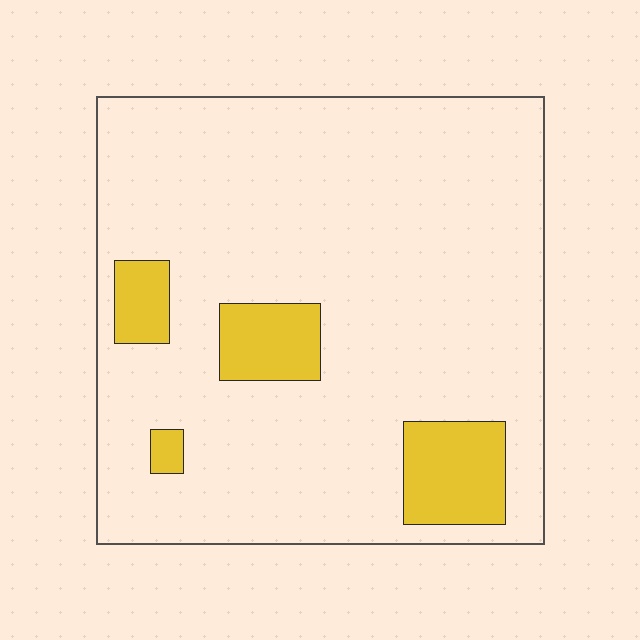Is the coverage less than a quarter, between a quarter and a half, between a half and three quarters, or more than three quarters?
Less than a quarter.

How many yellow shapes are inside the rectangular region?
4.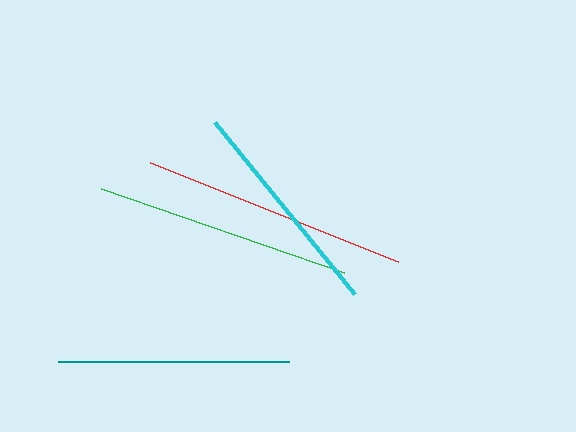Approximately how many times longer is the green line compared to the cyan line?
The green line is approximately 1.2 times the length of the cyan line.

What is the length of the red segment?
The red segment is approximately 267 pixels long.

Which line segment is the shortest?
The cyan line is the shortest at approximately 222 pixels.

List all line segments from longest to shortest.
From longest to shortest: red, green, teal, cyan.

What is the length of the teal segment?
The teal segment is approximately 231 pixels long.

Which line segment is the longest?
The red line is the longest at approximately 267 pixels.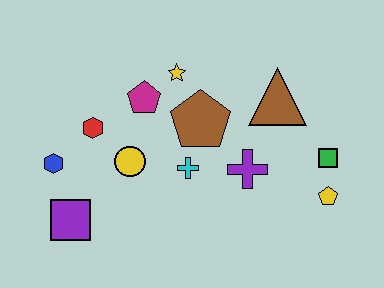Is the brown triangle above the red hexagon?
Yes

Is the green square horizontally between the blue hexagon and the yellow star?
No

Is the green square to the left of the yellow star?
No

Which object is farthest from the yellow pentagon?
The blue hexagon is farthest from the yellow pentagon.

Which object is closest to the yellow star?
The magenta pentagon is closest to the yellow star.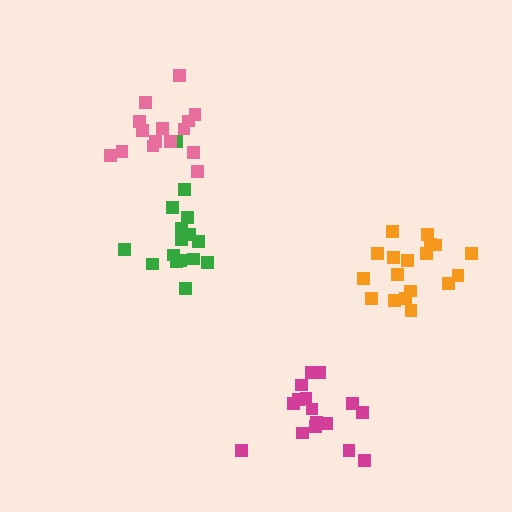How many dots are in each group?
Group 1: 18 dots, Group 2: 16 dots, Group 3: 16 dots, Group 4: 15 dots (65 total).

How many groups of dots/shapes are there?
There are 4 groups.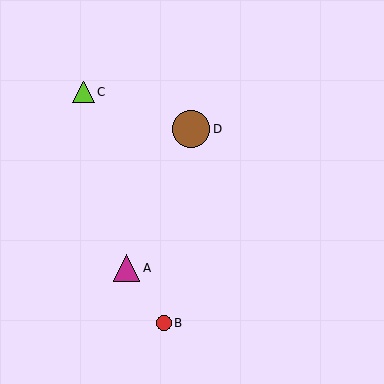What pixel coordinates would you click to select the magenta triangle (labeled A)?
Click at (127, 268) to select the magenta triangle A.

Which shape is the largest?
The brown circle (labeled D) is the largest.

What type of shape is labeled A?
Shape A is a magenta triangle.